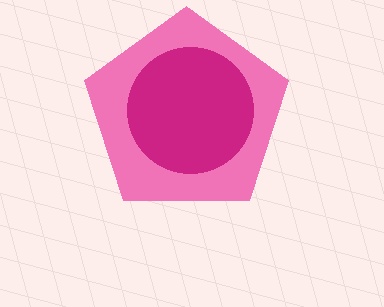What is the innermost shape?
The magenta circle.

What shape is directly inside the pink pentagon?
The magenta circle.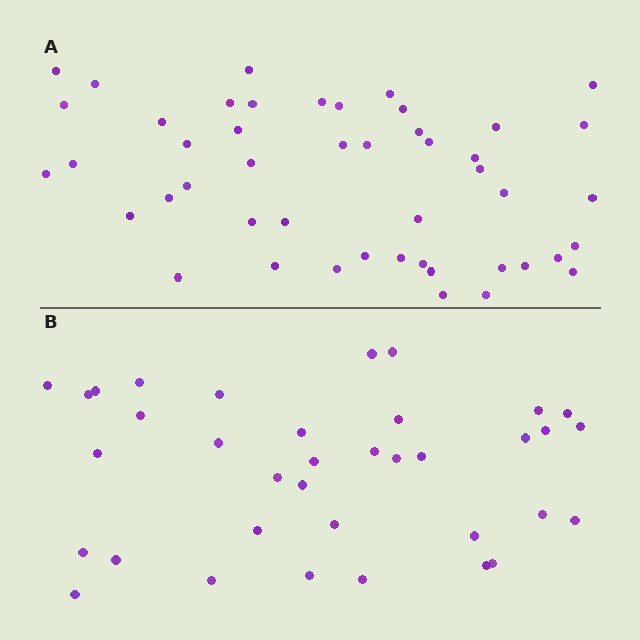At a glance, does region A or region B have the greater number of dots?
Region A (the top region) has more dots.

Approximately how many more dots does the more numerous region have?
Region A has roughly 12 or so more dots than region B.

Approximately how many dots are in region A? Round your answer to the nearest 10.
About 50 dots. (The exact count is 47, which rounds to 50.)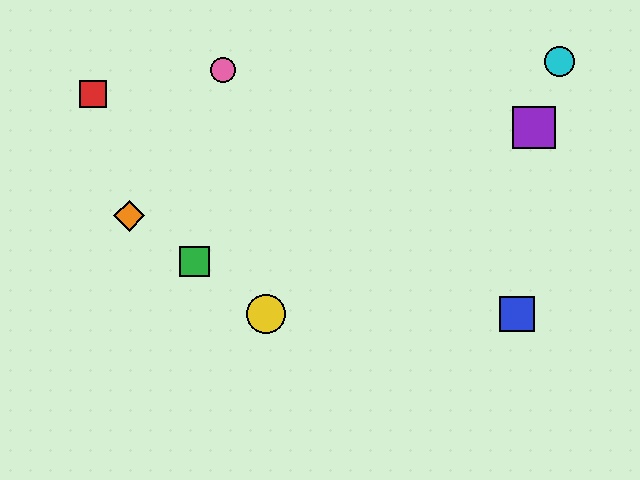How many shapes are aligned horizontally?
2 shapes (the blue square, the yellow circle) are aligned horizontally.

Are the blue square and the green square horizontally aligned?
No, the blue square is at y≈314 and the green square is at y≈262.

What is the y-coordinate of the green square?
The green square is at y≈262.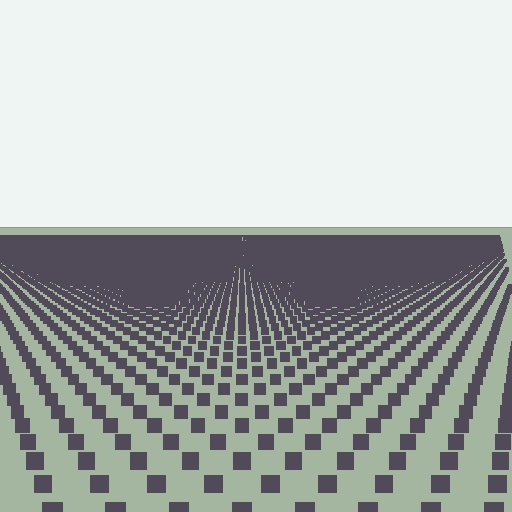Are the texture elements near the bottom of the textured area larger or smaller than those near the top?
Larger. Near the bottom, elements are closer to the viewer and appear at a bigger on-screen size.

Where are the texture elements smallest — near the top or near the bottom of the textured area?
Near the top.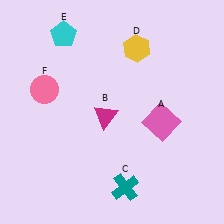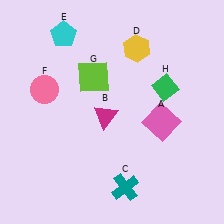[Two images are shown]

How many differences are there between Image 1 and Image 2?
There are 2 differences between the two images.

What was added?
A lime square (G), a green diamond (H) were added in Image 2.